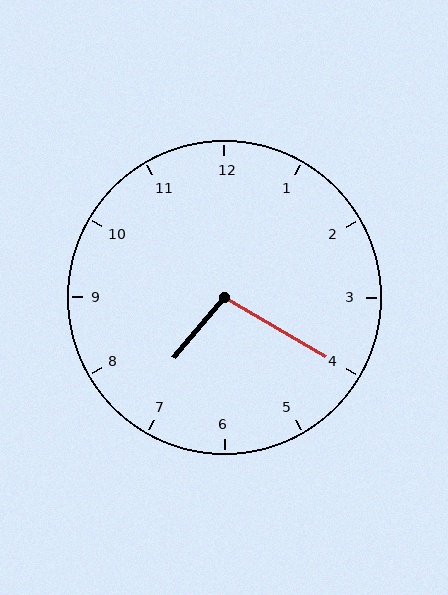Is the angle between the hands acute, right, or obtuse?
It is obtuse.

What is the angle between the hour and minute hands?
Approximately 100 degrees.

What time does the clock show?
7:20.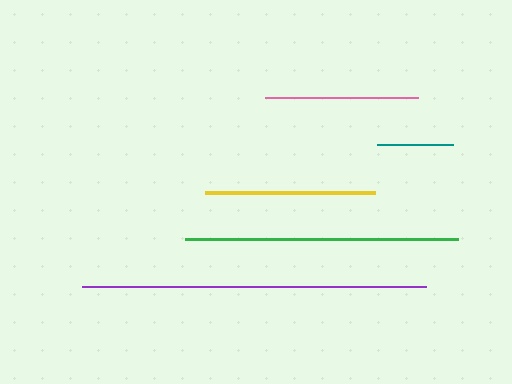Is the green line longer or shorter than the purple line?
The purple line is longer than the green line.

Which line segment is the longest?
The purple line is the longest at approximately 344 pixels.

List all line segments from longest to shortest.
From longest to shortest: purple, green, yellow, pink, teal.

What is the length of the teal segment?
The teal segment is approximately 76 pixels long.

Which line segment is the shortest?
The teal line is the shortest at approximately 76 pixels.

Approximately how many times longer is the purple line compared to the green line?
The purple line is approximately 1.3 times the length of the green line.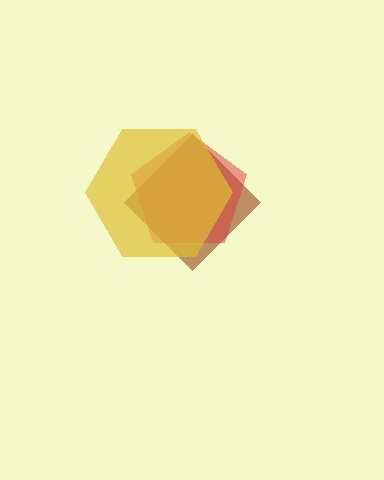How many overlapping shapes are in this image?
There are 3 overlapping shapes in the image.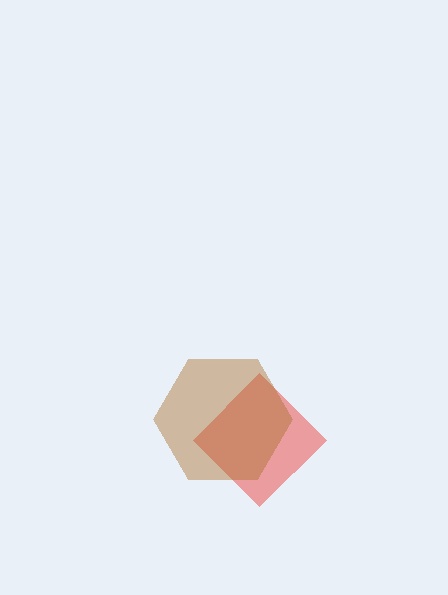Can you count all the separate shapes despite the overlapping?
Yes, there are 2 separate shapes.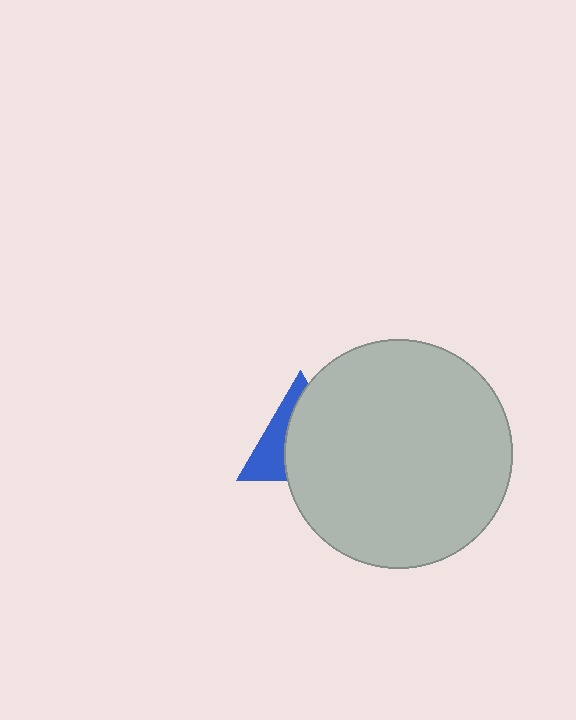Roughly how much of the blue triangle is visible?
A small part of it is visible (roughly 36%).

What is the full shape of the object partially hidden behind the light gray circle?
The partially hidden object is a blue triangle.